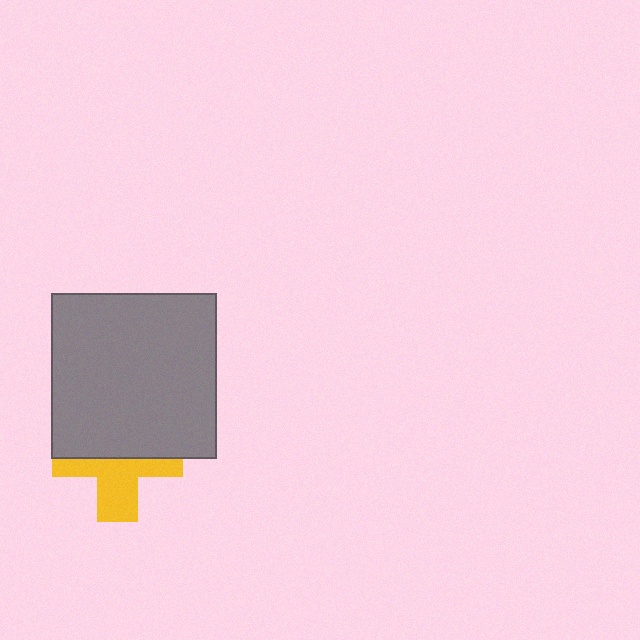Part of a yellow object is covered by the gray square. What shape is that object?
It is a cross.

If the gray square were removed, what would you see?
You would see the complete yellow cross.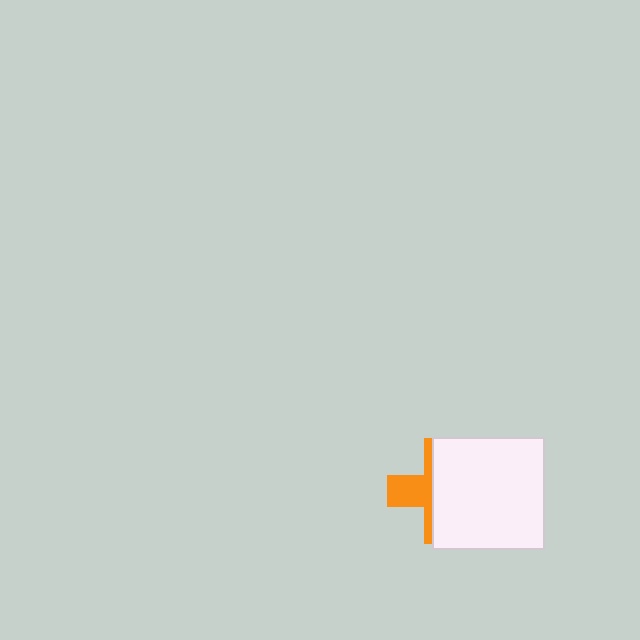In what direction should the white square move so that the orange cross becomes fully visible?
The white square should move right. That is the shortest direction to clear the overlap and leave the orange cross fully visible.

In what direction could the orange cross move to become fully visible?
The orange cross could move left. That would shift it out from behind the white square entirely.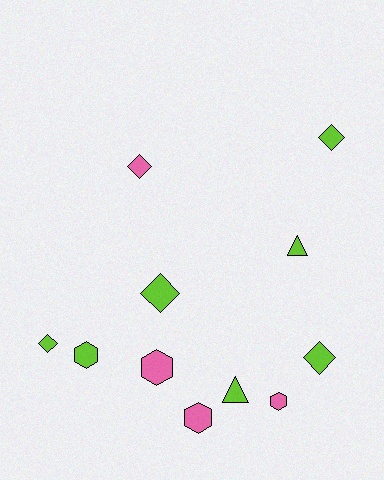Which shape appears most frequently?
Diamond, with 5 objects.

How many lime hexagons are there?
There is 1 lime hexagon.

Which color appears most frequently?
Lime, with 7 objects.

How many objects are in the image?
There are 11 objects.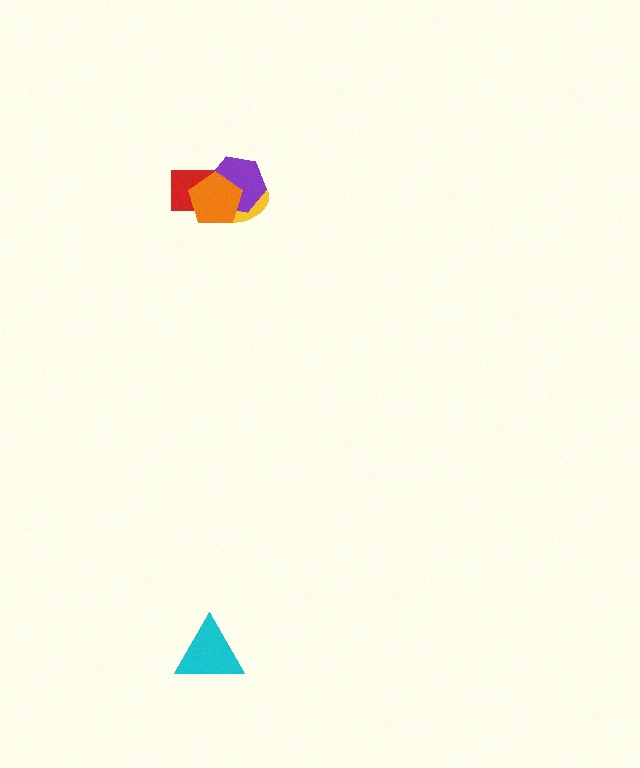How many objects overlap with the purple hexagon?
3 objects overlap with the purple hexagon.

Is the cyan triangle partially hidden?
No, no other shape covers it.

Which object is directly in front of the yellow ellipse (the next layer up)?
The red rectangle is directly in front of the yellow ellipse.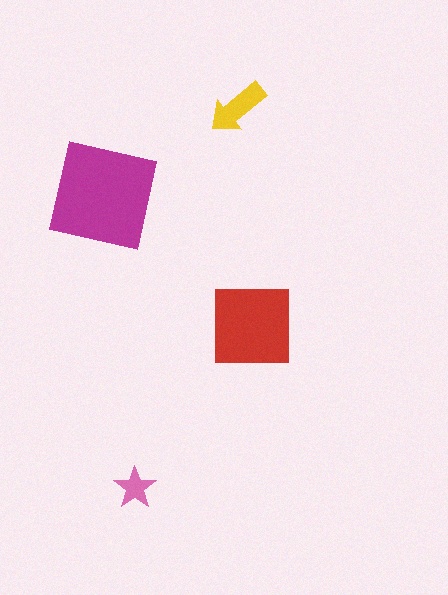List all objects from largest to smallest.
The magenta square, the red square, the yellow arrow, the pink star.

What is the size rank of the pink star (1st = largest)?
4th.